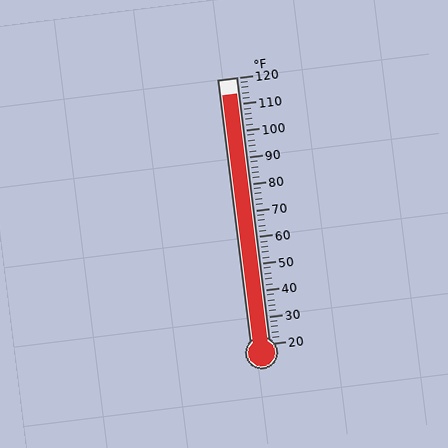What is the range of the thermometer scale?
The thermometer scale ranges from 20°F to 120°F.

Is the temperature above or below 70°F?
The temperature is above 70°F.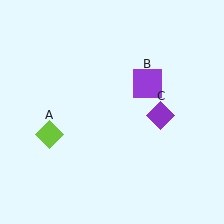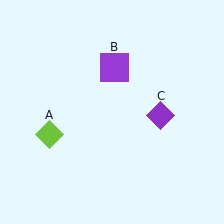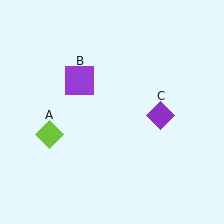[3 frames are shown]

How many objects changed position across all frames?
1 object changed position: purple square (object B).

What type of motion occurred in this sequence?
The purple square (object B) rotated counterclockwise around the center of the scene.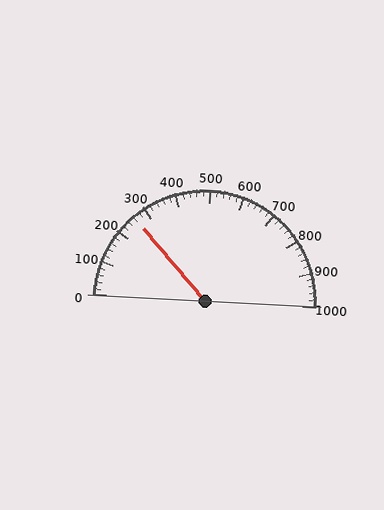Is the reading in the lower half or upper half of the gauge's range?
The reading is in the lower half of the range (0 to 1000).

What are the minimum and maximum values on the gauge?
The gauge ranges from 0 to 1000.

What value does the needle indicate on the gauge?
The needle indicates approximately 260.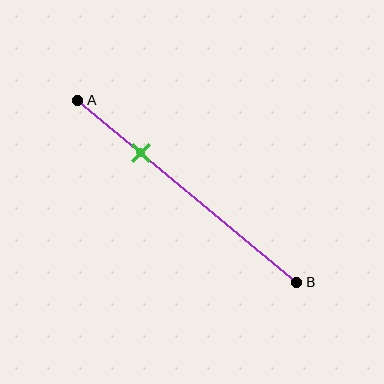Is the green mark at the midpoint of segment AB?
No, the mark is at about 30% from A, not at the 50% midpoint.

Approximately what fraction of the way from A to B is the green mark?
The green mark is approximately 30% of the way from A to B.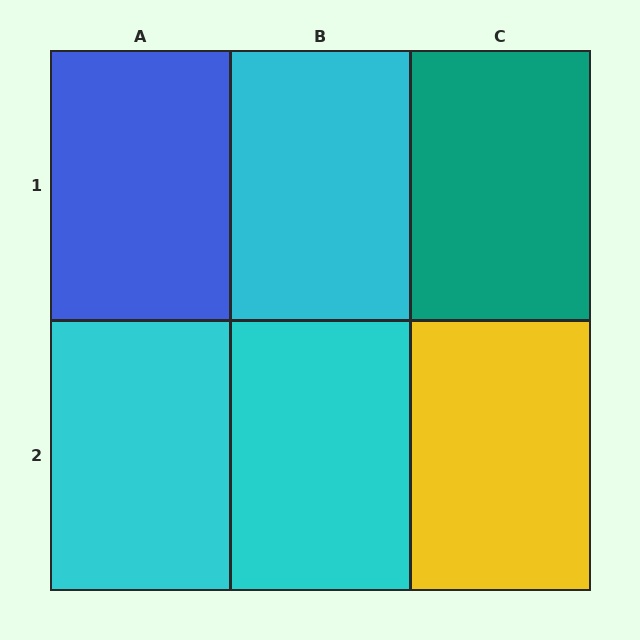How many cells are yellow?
1 cell is yellow.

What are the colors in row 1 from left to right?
Blue, cyan, teal.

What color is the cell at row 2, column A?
Cyan.